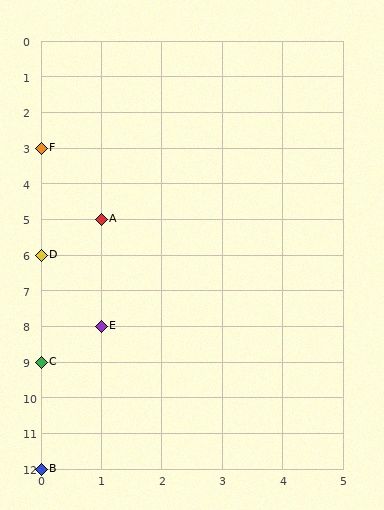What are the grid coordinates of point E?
Point E is at grid coordinates (1, 8).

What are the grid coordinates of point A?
Point A is at grid coordinates (1, 5).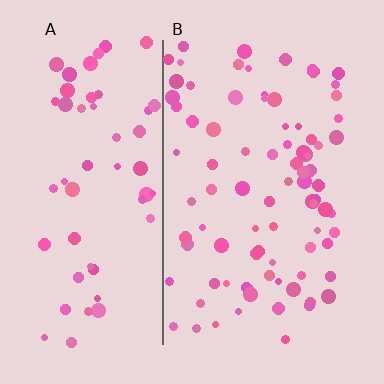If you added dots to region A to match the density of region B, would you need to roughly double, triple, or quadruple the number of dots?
Approximately double.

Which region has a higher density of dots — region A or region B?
B (the right).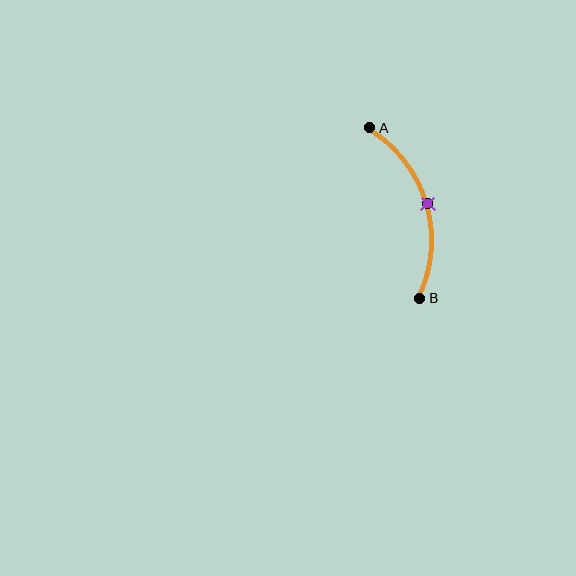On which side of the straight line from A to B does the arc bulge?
The arc bulges to the right of the straight line connecting A and B.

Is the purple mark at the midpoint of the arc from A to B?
Yes. The purple mark lies on the arc at equal arc-length from both A and B — it is the arc midpoint.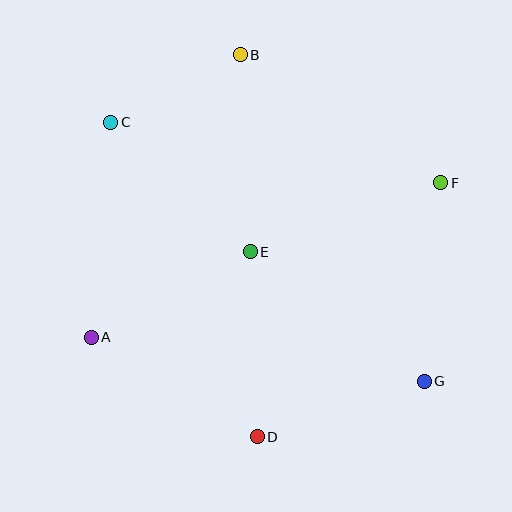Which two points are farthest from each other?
Points C and G are farthest from each other.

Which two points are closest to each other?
Points B and C are closest to each other.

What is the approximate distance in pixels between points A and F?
The distance between A and F is approximately 382 pixels.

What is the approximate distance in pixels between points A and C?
The distance between A and C is approximately 216 pixels.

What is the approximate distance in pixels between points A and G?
The distance between A and G is approximately 336 pixels.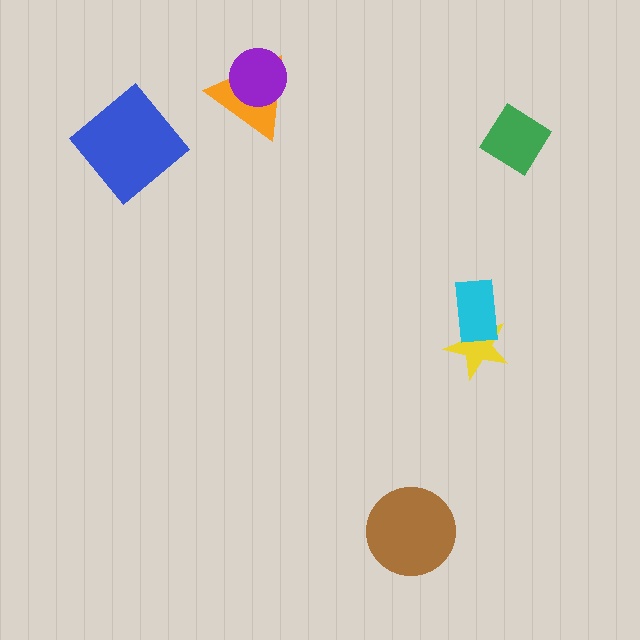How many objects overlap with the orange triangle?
1 object overlaps with the orange triangle.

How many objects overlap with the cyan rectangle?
1 object overlaps with the cyan rectangle.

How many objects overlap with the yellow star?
1 object overlaps with the yellow star.